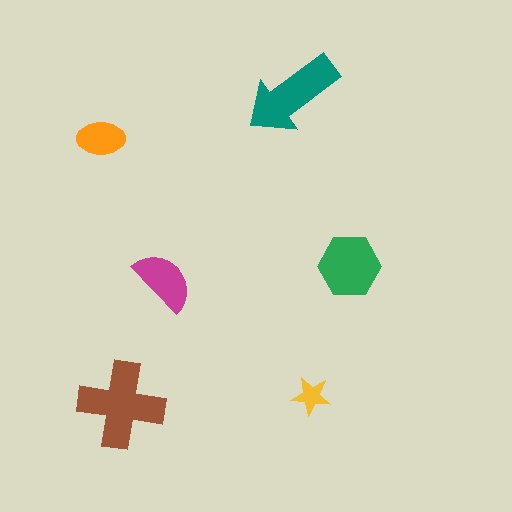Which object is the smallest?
The yellow star.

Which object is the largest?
The brown cross.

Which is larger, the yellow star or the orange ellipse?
The orange ellipse.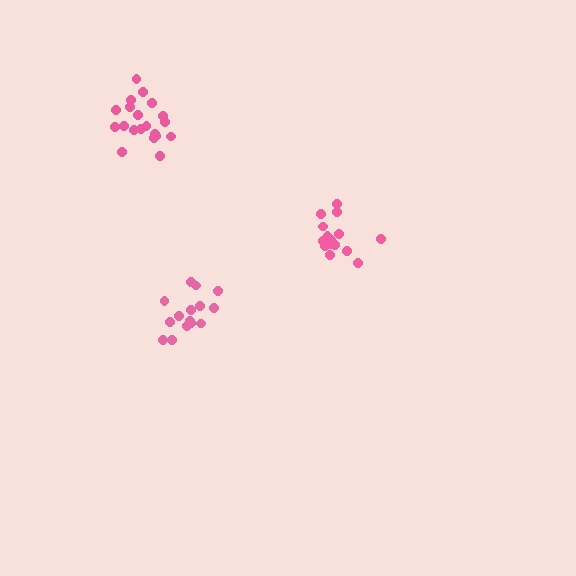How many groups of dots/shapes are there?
There are 3 groups.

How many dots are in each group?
Group 1: 15 dots, Group 2: 15 dots, Group 3: 20 dots (50 total).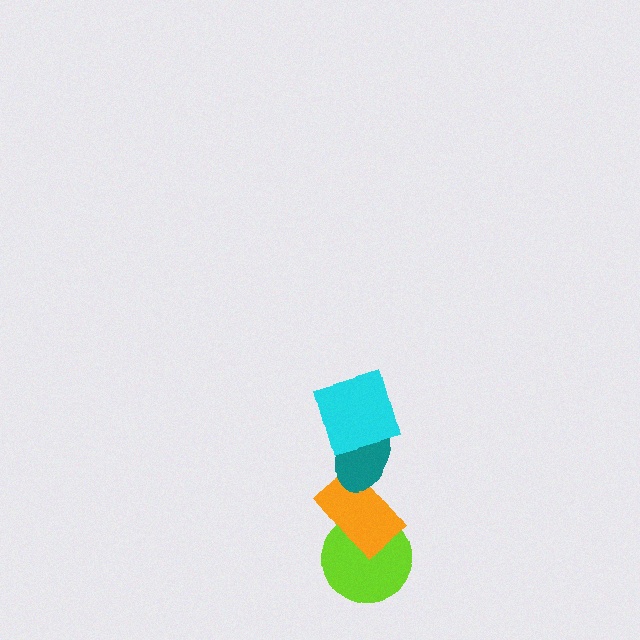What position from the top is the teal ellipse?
The teal ellipse is 2nd from the top.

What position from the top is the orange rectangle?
The orange rectangle is 3rd from the top.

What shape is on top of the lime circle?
The orange rectangle is on top of the lime circle.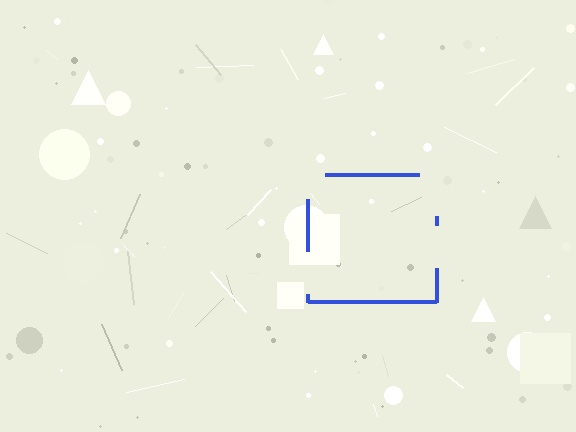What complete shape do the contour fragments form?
The contour fragments form a square.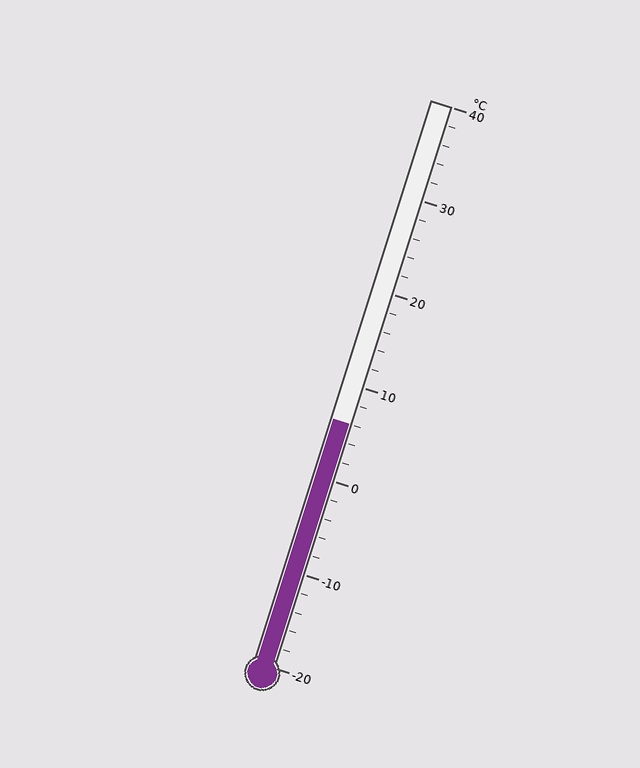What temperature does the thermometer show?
The thermometer shows approximately 6°C.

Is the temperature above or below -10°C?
The temperature is above -10°C.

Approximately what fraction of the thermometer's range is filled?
The thermometer is filled to approximately 45% of its range.